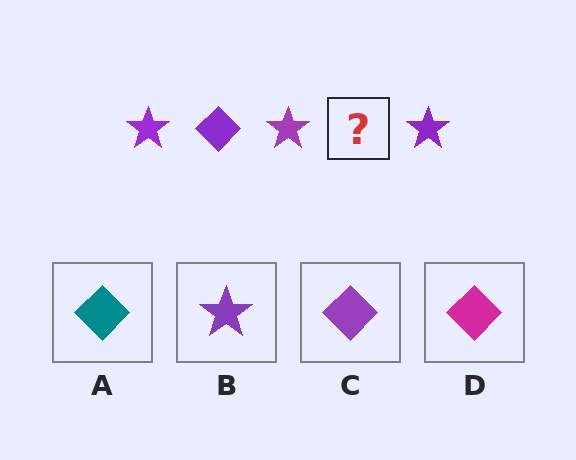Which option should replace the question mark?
Option C.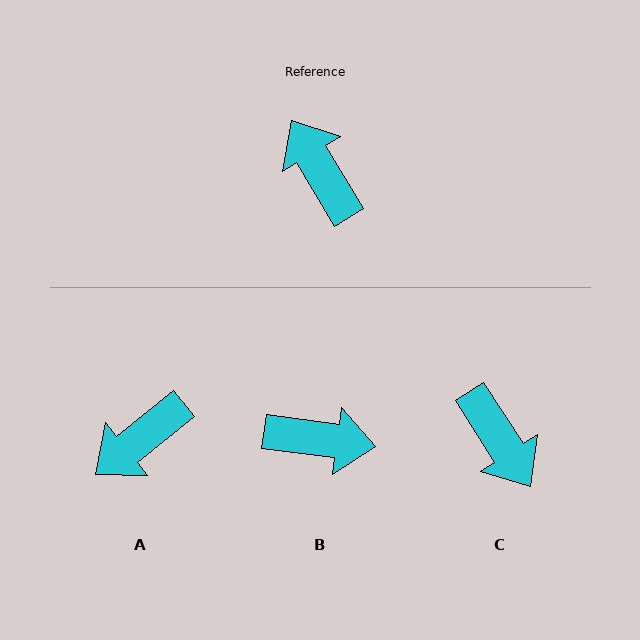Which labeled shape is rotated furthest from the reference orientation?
C, about 178 degrees away.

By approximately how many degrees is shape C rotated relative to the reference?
Approximately 178 degrees clockwise.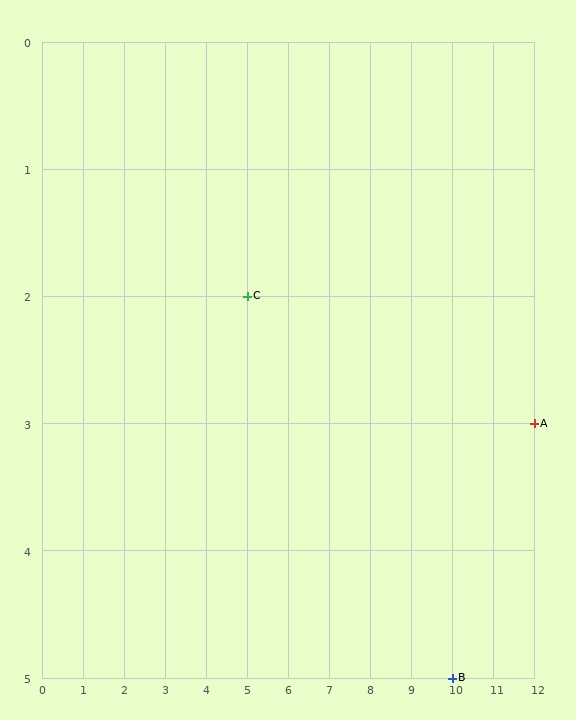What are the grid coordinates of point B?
Point B is at grid coordinates (10, 5).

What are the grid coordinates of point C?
Point C is at grid coordinates (5, 2).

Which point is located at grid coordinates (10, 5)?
Point B is at (10, 5).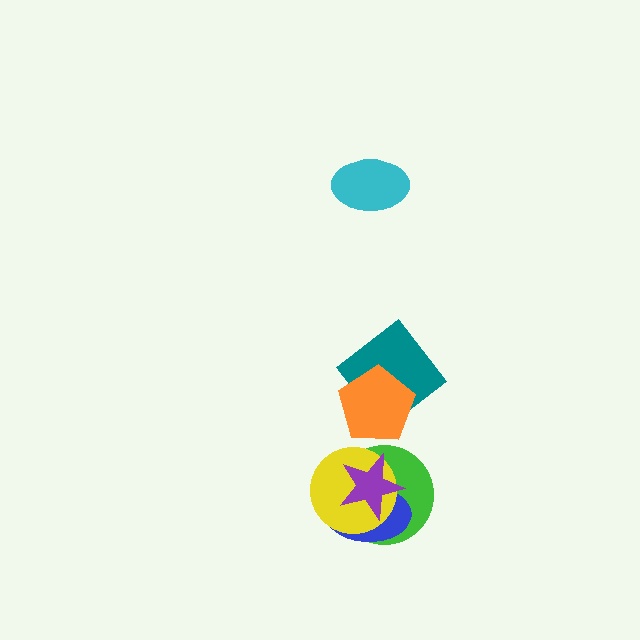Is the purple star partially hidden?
No, no other shape covers it.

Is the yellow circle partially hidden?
Yes, it is partially covered by another shape.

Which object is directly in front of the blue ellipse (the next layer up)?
The yellow circle is directly in front of the blue ellipse.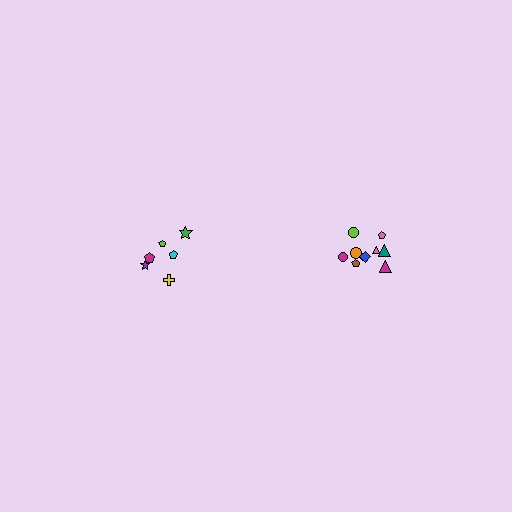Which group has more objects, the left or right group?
The right group.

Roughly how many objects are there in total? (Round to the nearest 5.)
Roughly 15 objects in total.